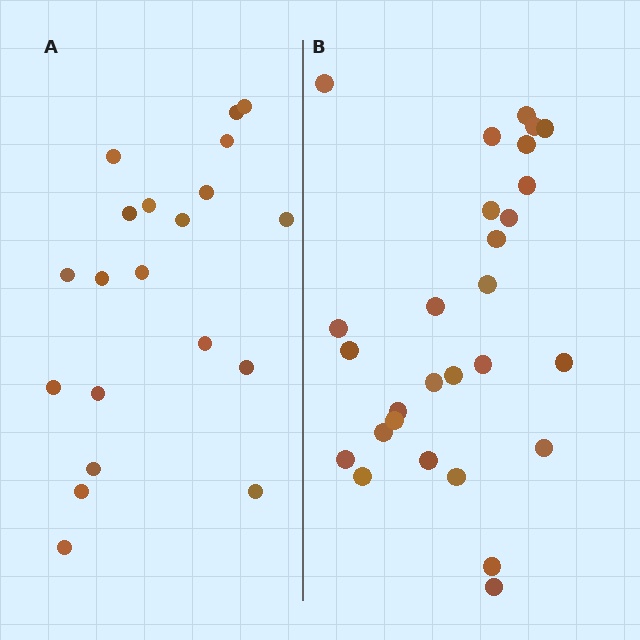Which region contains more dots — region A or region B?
Region B (the right region) has more dots.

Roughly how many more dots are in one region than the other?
Region B has roughly 8 or so more dots than region A.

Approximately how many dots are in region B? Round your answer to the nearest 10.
About 30 dots. (The exact count is 28, which rounds to 30.)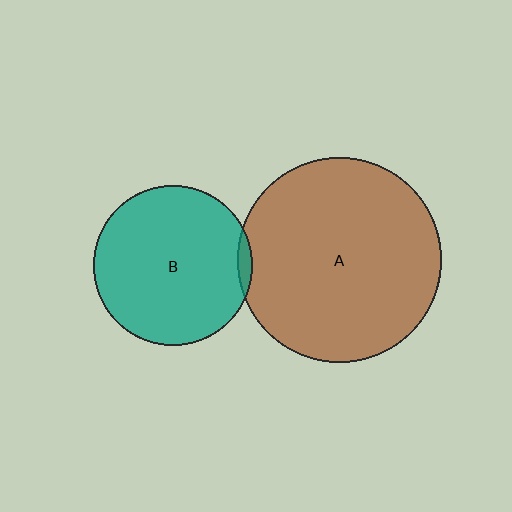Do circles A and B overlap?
Yes.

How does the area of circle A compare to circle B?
Approximately 1.6 times.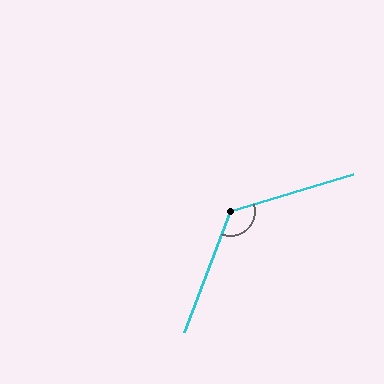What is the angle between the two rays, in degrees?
Approximately 127 degrees.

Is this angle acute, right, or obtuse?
It is obtuse.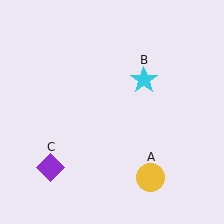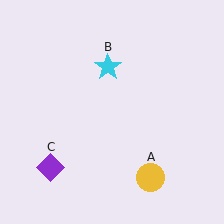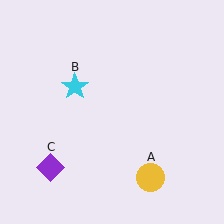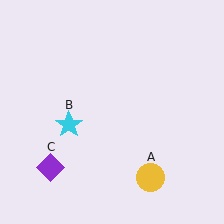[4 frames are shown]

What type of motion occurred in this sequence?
The cyan star (object B) rotated counterclockwise around the center of the scene.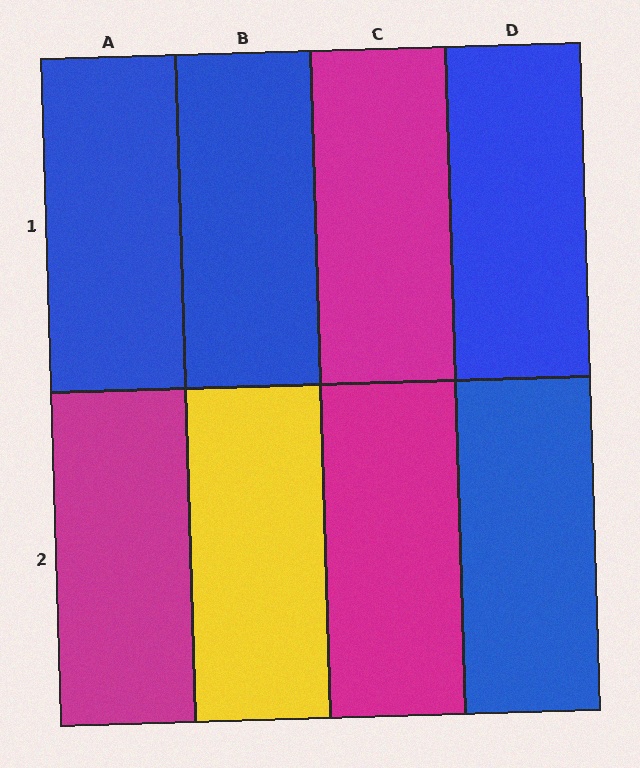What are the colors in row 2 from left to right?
Magenta, yellow, magenta, blue.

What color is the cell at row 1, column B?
Blue.